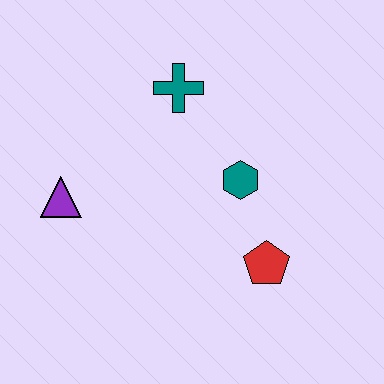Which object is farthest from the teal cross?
The red pentagon is farthest from the teal cross.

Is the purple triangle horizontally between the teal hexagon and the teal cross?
No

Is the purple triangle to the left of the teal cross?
Yes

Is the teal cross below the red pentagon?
No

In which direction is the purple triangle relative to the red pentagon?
The purple triangle is to the left of the red pentagon.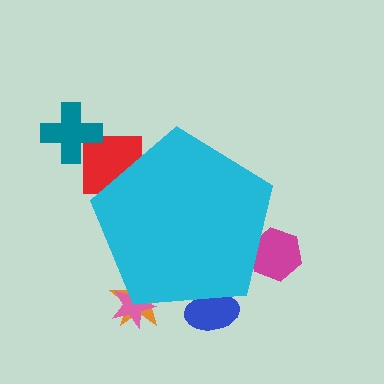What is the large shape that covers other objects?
A cyan pentagon.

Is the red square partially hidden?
Yes, the red square is partially hidden behind the cyan pentagon.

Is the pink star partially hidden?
Yes, the pink star is partially hidden behind the cyan pentagon.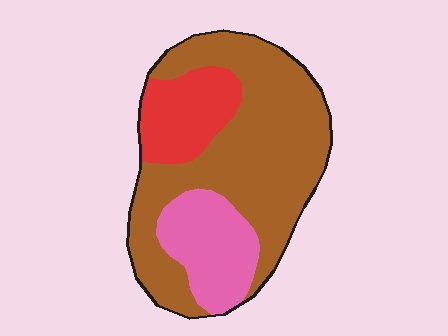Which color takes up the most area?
Brown, at roughly 65%.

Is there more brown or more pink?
Brown.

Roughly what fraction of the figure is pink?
Pink covers 20% of the figure.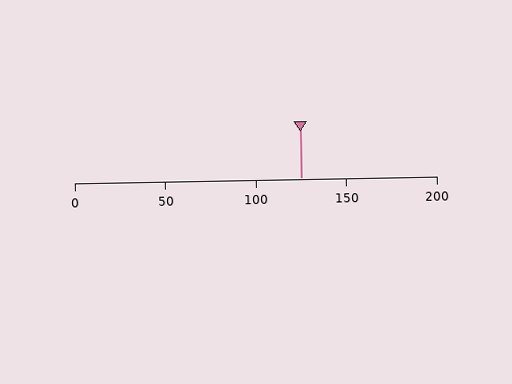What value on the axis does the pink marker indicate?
The marker indicates approximately 125.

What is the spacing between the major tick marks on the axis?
The major ticks are spaced 50 apart.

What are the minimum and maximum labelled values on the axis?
The axis runs from 0 to 200.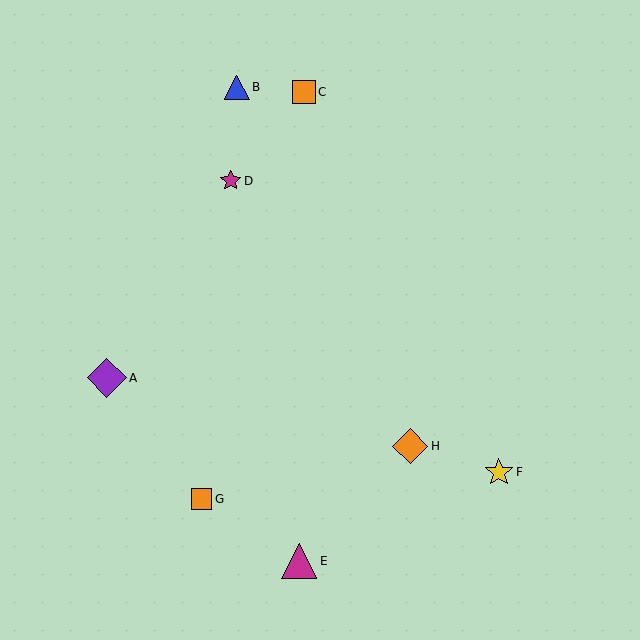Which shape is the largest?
The purple diamond (labeled A) is the largest.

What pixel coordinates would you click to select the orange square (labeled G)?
Click at (202, 499) to select the orange square G.